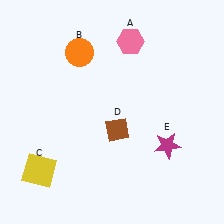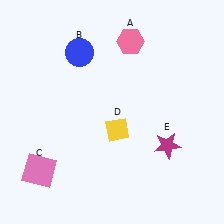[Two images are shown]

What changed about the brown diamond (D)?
In Image 1, D is brown. In Image 2, it changed to yellow.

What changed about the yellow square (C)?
In Image 1, C is yellow. In Image 2, it changed to pink.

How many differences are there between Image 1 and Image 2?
There are 3 differences between the two images.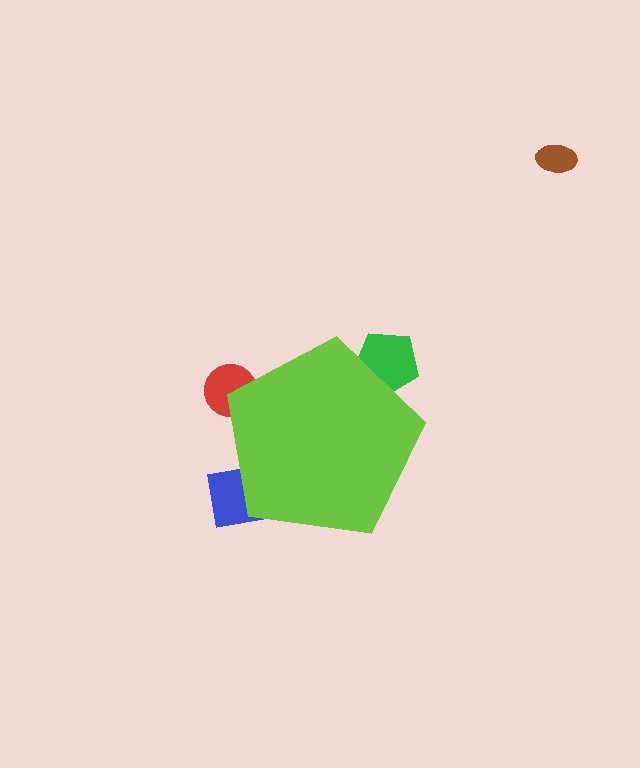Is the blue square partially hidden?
Yes, the blue square is partially hidden behind the lime pentagon.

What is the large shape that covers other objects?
A lime pentagon.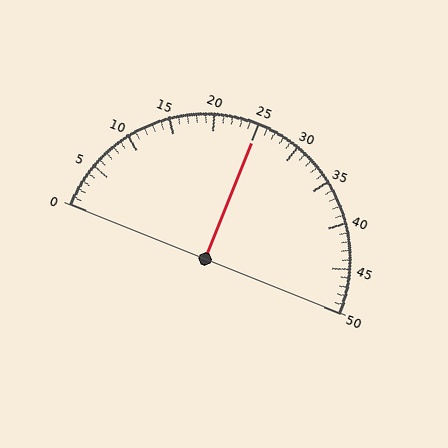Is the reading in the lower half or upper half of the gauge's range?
The reading is in the upper half of the range (0 to 50).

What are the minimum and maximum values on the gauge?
The gauge ranges from 0 to 50.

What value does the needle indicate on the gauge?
The needle indicates approximately 25.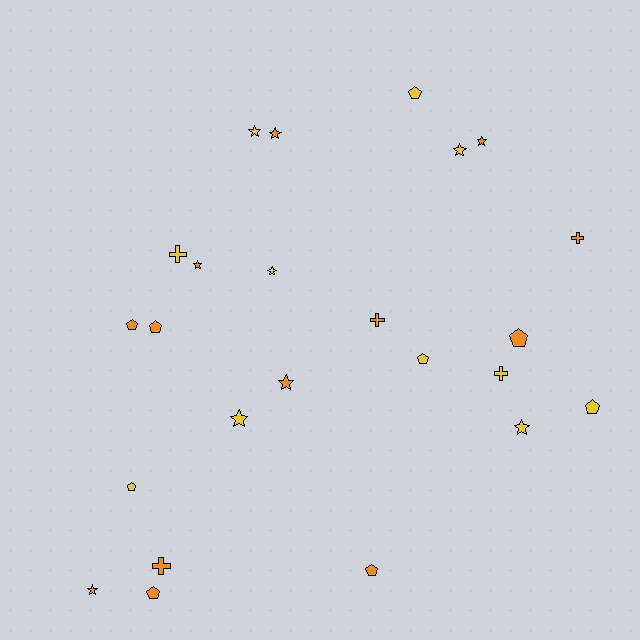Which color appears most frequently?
Orange, with 13 objects.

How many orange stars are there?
There are 5 orange stars.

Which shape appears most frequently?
Star, with 10 objects.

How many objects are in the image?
There are 24 objects.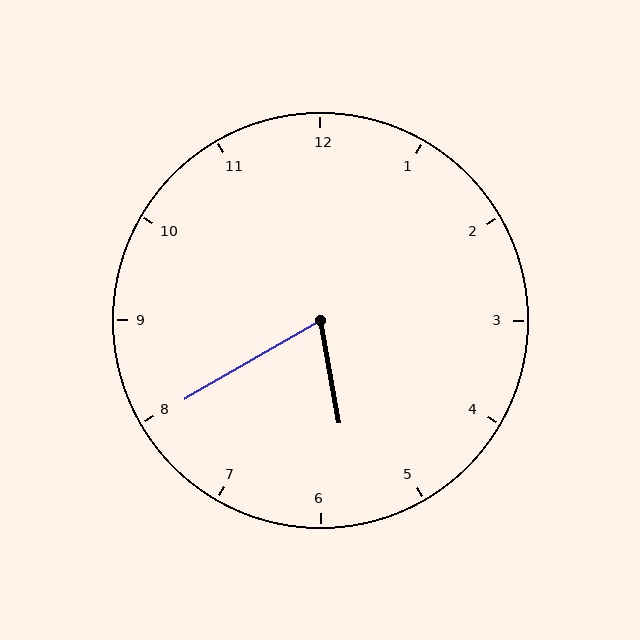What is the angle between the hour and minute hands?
Approximately 70 degrees.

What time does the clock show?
5:40.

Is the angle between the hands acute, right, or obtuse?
It is acute.